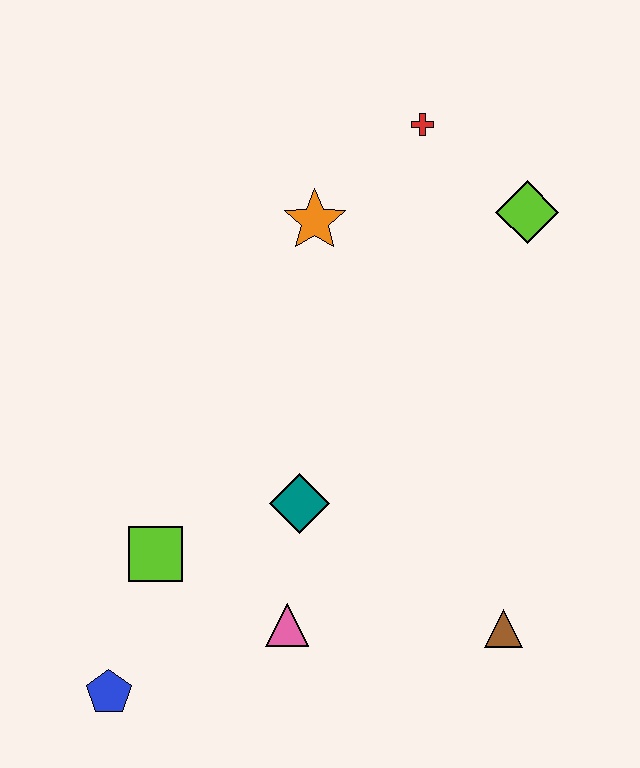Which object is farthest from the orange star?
The blue pentagon is farthest from the orange star.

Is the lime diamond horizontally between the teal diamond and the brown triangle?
No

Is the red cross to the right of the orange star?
Yes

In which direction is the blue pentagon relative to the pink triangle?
The blue pentagon is to the left of the pink triangle.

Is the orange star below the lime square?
No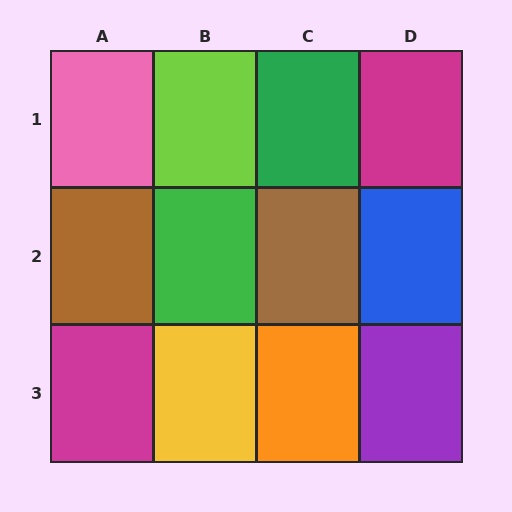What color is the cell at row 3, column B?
Yellow.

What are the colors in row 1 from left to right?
Pink, lime, green, magenta.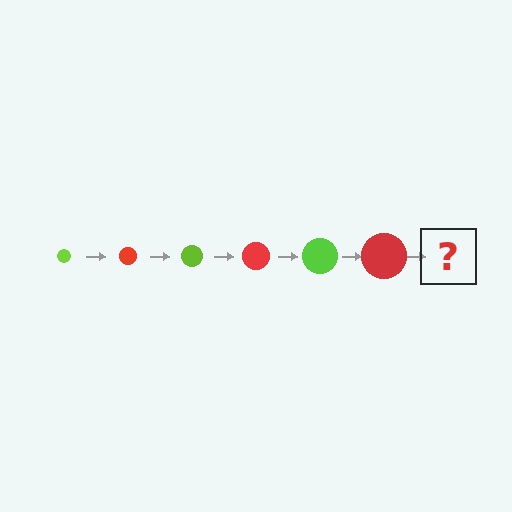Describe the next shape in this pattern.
It should be a lime circle, larger than the previous one.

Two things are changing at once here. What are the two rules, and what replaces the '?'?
The two rules are that the circle grows larger each step and the color cycles through lime and red. The '?' should be a lime circle, larger than the previous one.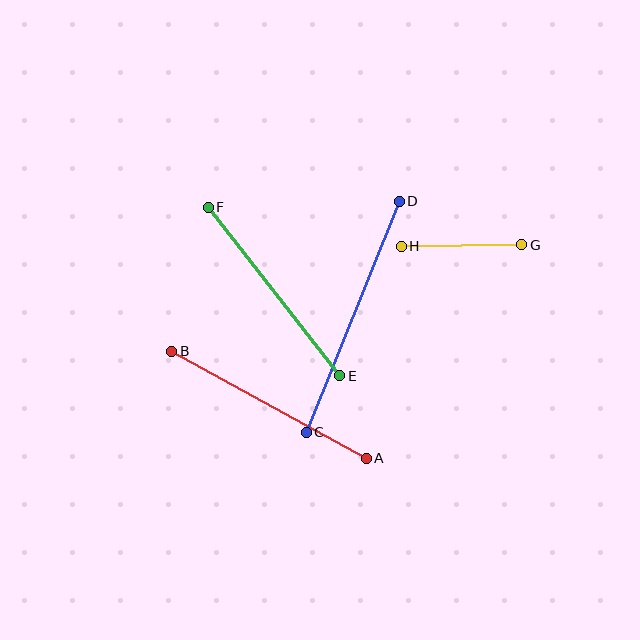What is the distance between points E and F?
The distance is approximately 214 pixels.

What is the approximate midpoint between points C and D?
The midpoint is at approximately (353, 317) pixels.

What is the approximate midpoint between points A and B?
The midpoint is at approximately (269, 405) pixels.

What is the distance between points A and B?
The distance is approximately 222 pixels.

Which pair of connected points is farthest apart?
Points C and D are farthest apart.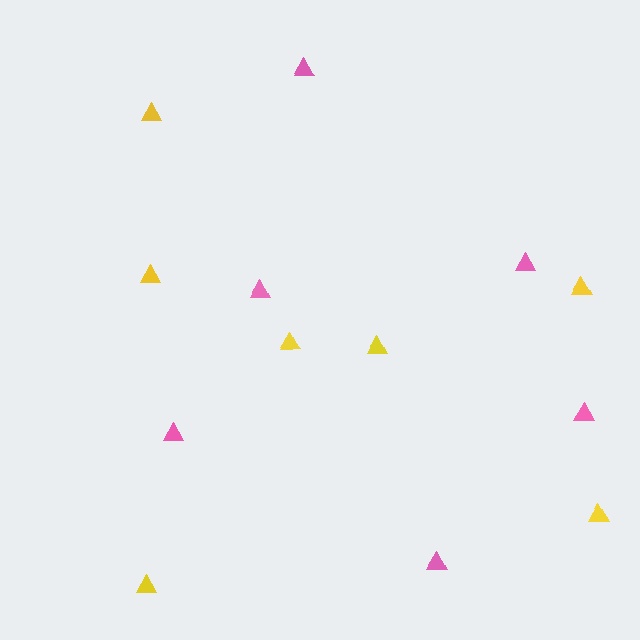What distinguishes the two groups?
There are 2 groups: one group of pink triangles (6) and one group of yellow triangles (7).